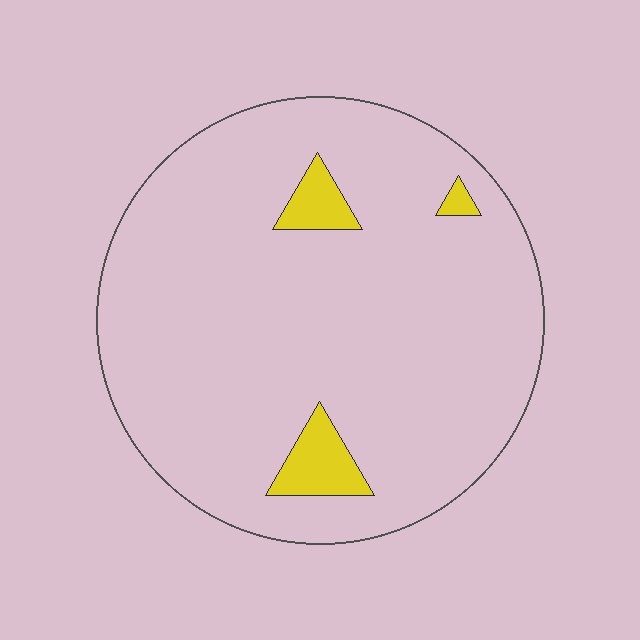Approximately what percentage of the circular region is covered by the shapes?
Approximately 5%.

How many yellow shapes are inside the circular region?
3.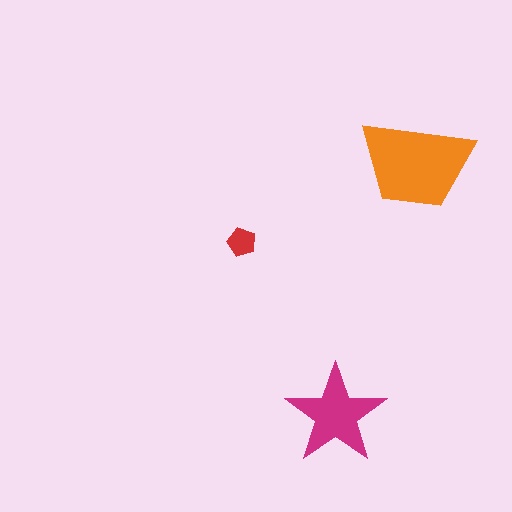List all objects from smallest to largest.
The red pentagon, the magenta star, the orange trapezoid.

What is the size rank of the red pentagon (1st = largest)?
3rd.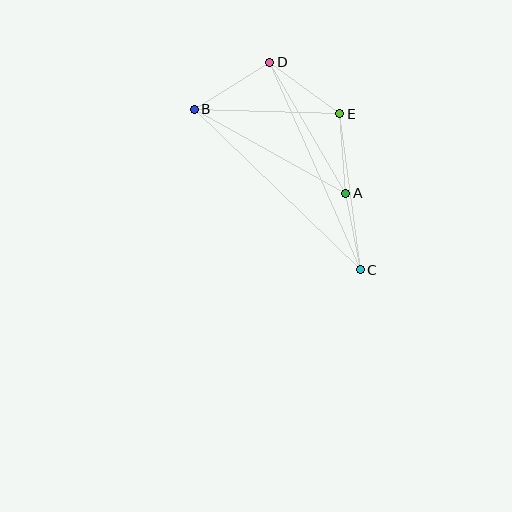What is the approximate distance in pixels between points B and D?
The distance between B and D is approximately 89 pixels.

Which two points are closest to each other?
Points A and C are closest to each other.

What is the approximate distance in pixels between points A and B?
The distance between A and B is approximately 174 pixels.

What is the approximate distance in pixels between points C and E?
The distance between C and E is approximately 157 pixels.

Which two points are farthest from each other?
Points B and C are farthest from each other.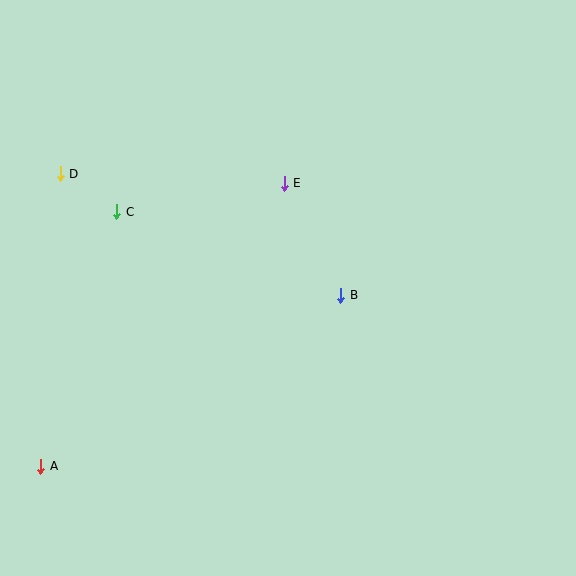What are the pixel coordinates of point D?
Point D is at (60, 174).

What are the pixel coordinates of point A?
Point A is at (41, 466).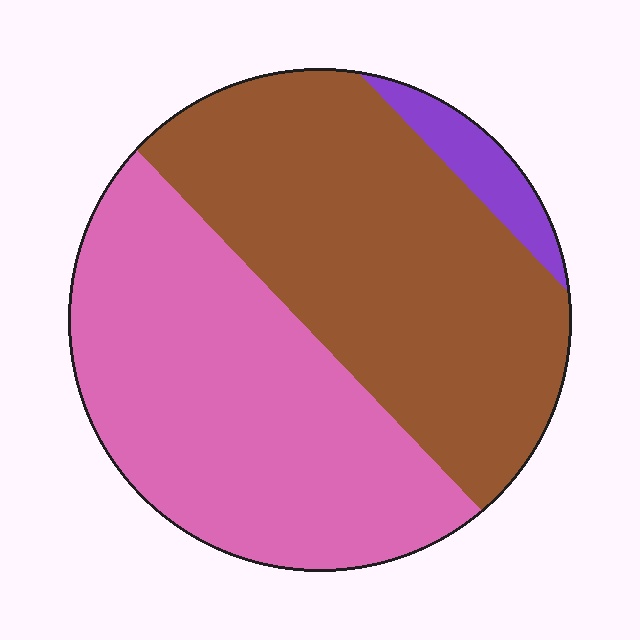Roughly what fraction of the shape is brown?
Brown takes up about one half (1/2) of the shape.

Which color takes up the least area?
Purple, at roughly 5%.